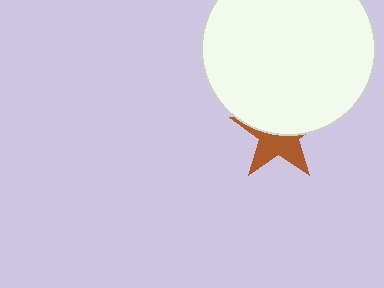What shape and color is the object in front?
The object in front is a white circle.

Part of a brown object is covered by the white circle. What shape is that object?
It is a star.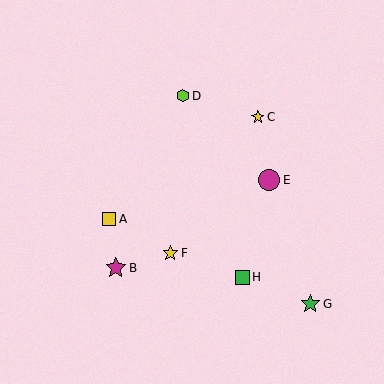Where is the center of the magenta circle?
The center of the magenta circle is at (269, 180).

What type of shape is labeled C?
Shape C is a yellow star.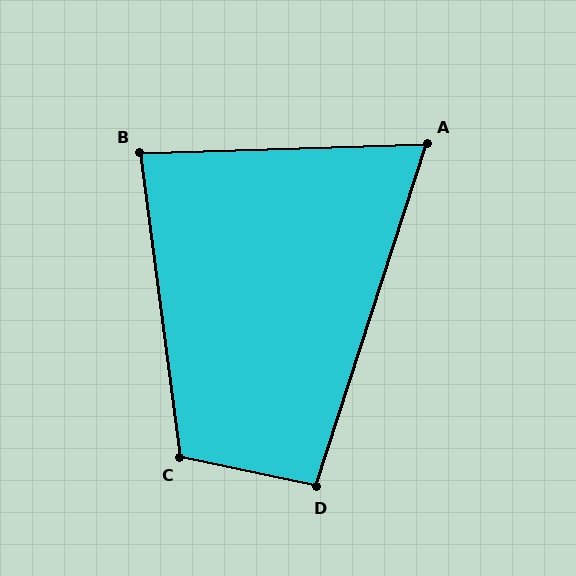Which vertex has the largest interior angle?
C, at approximately 110 degrees.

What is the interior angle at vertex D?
Approximately 96 degrees (obtuse).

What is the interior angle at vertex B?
Approximately 84 degrees (acute).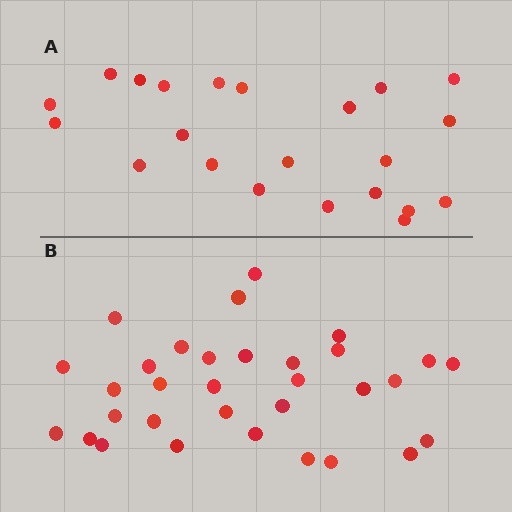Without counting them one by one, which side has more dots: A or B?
Region B (the bottom region) has more dots.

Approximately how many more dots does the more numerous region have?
Region B has roughly 10 or so more dots than region A.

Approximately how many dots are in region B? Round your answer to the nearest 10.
About 30 dots. (The exact count is 32, which rounds to 30.)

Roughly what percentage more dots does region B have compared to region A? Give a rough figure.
About 45% more.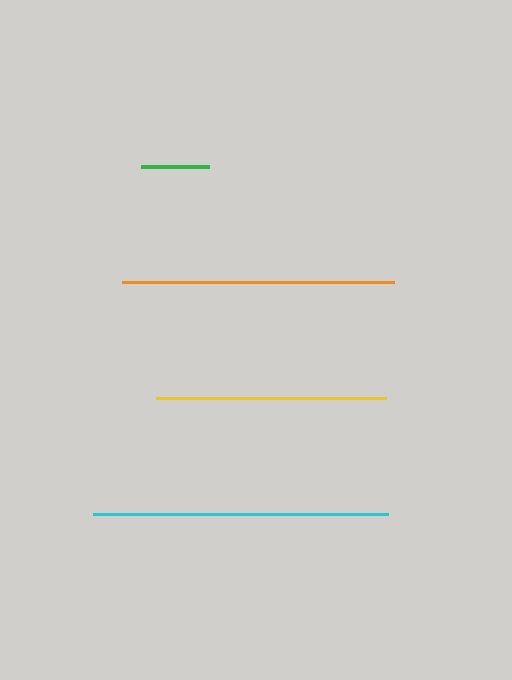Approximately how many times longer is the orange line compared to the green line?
The orange line is approximately 4.0 times the length of the green line.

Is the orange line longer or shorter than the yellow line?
The orange line is longer than the yellow line.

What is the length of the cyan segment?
The cyan segment is approximately 294 pixels long.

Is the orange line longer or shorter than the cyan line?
The cyan line is longer than the orange line.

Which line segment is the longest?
The cyan line is the longest at approximately 294 pixels.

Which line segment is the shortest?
The green line is the shortest at approximately 68 pixels.